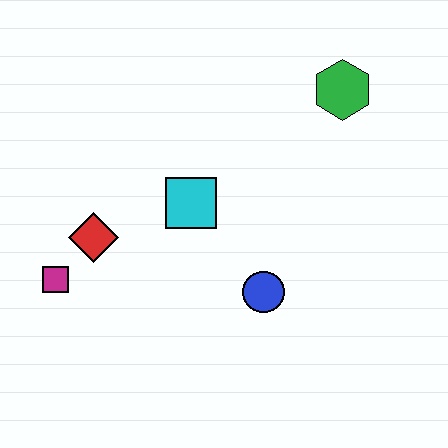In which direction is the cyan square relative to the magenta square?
The cyan square is to the right of the magenta square.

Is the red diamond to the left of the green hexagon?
Yes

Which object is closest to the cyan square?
The red diamond is closest to the cyan square.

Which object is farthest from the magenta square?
The green hexagon is farthest from the magenta square.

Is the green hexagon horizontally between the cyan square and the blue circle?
No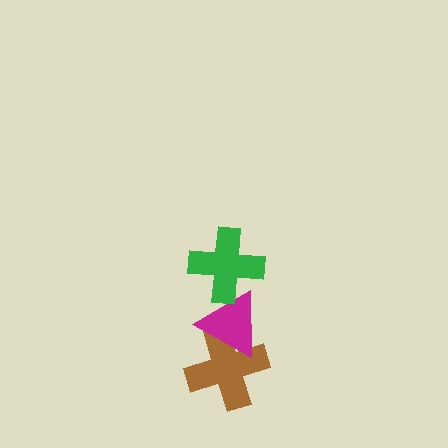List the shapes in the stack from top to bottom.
From top to bottom: the green cross, the magenta triangle, the brown cross.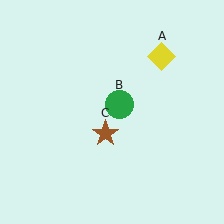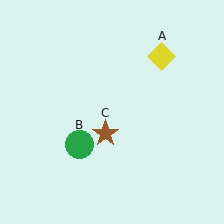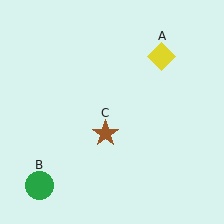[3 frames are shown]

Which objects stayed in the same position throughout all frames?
Yellow diamond (object A) and brown star (object C) remained stationary.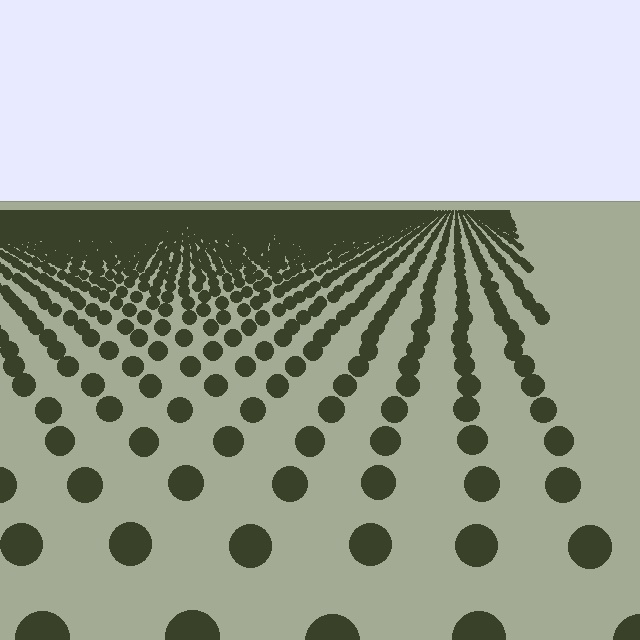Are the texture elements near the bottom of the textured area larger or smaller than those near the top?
Larger. Near the bottom, elements are closer to the viewer and appear at a bigger on-screen size.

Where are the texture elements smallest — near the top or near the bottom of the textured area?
Near the top.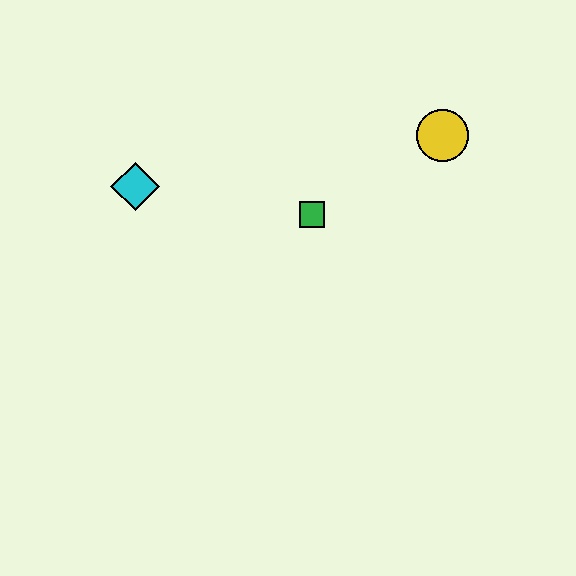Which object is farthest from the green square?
The cyan diamond is farthest from the green square.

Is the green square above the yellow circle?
No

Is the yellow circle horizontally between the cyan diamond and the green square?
No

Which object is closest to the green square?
The yellow circle is closest to the green square.